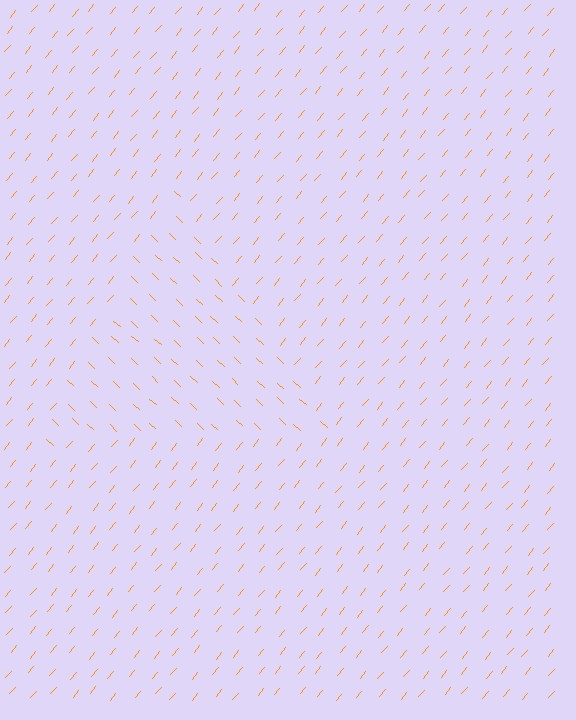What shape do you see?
I see a triangle.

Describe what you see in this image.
The image is filled with small orange line segments. A triangle region in the image has lines oriented differently from the surrounding lines, creating a visible texture boundary.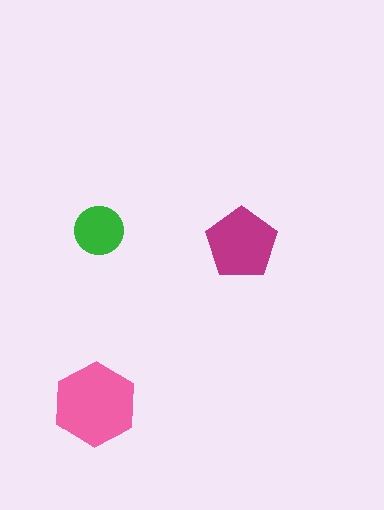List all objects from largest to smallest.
The pink hexagon, the magenta pentagon, the green circle.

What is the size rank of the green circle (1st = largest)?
3rd.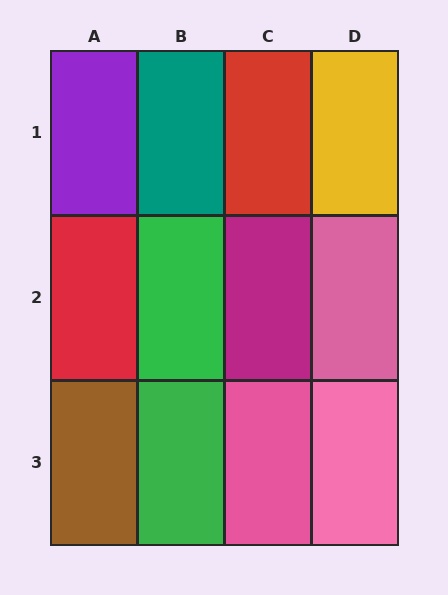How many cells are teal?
1 cell is teal.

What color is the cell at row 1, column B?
Teal.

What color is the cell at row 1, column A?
Purple.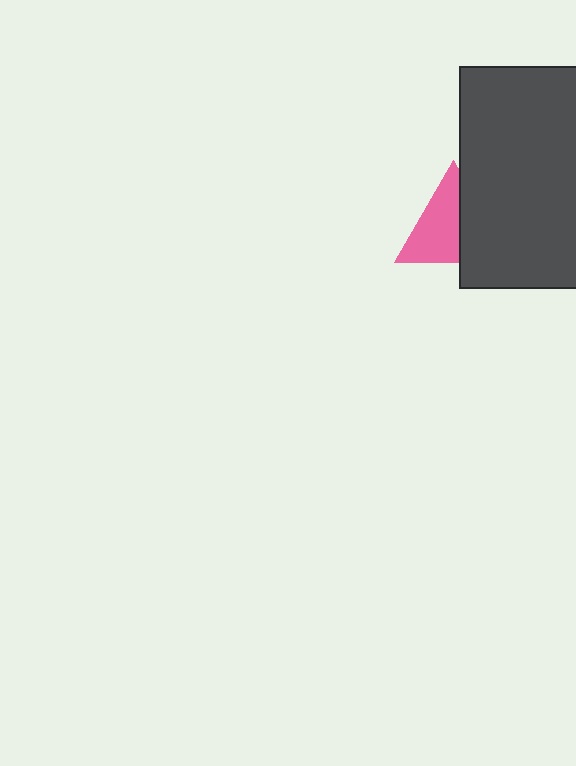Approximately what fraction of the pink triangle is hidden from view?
Roughly 41% of the pink triangle is hidden behind the dark gray rectangle.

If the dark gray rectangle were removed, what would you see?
You would see the complete pink triangle.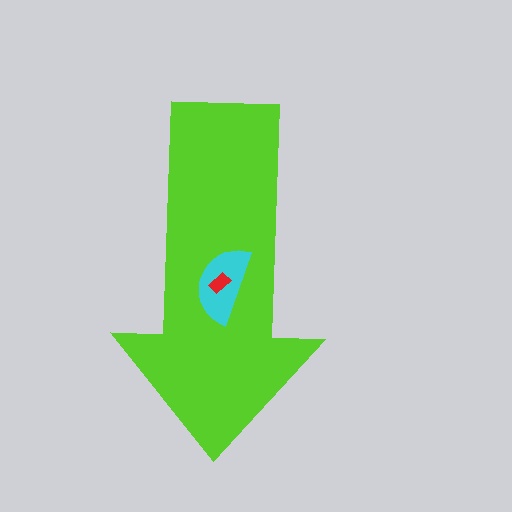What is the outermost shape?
The lime arrow.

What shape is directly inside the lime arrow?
The cyan semicircle.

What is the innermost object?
The red rectangle.